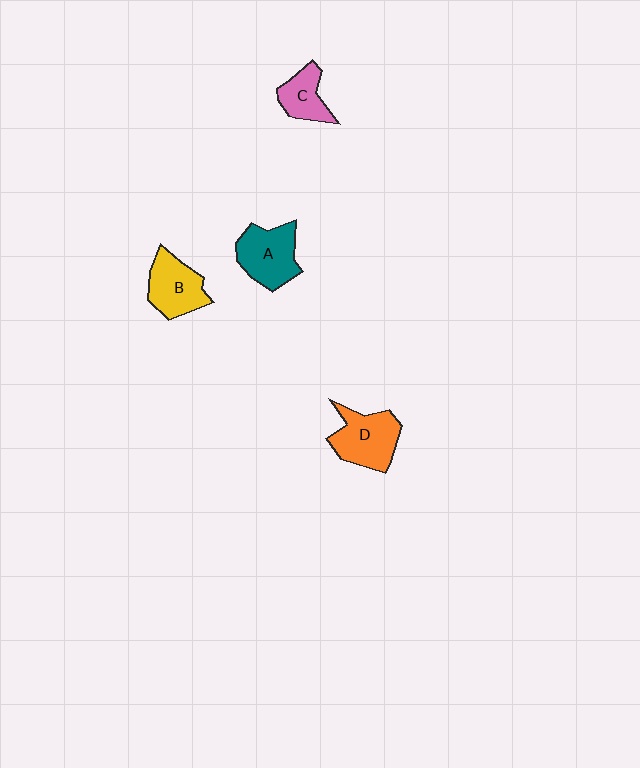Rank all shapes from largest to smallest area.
From largest to smallest: D (orange), A (teal), B (yellow), C (pink).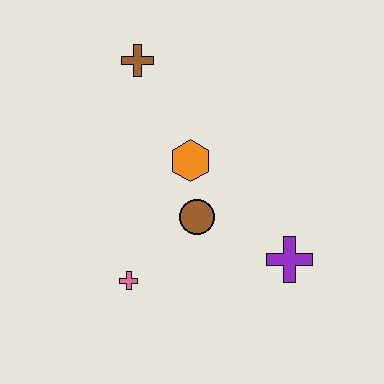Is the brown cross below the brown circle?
No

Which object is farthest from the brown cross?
The purple cross is farthest from the brown cross.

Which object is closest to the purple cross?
The brown circle is closest to the purple cross.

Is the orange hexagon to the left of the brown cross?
No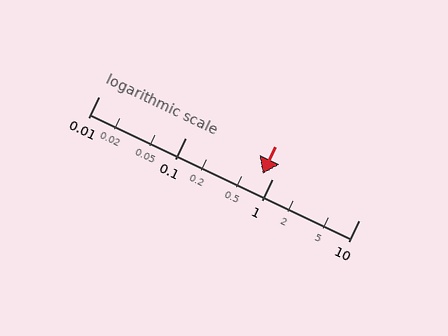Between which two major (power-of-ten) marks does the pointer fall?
The pointer is between 0.1 and 1.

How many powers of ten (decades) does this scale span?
The scale spans 3 decades, from 0.01 to 10.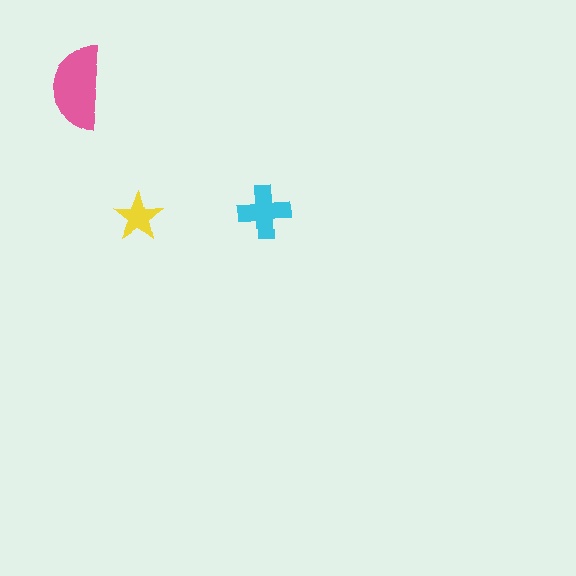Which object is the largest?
The pink semicircle.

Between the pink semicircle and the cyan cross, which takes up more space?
The pink semicircle.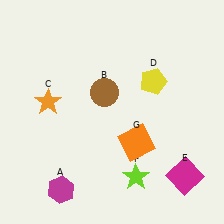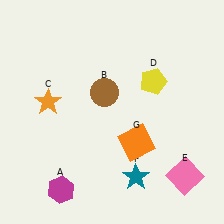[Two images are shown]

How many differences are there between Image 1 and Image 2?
There are 2 differences between the two images.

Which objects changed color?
E changed from magenta to pink. F changed from lime to teal.